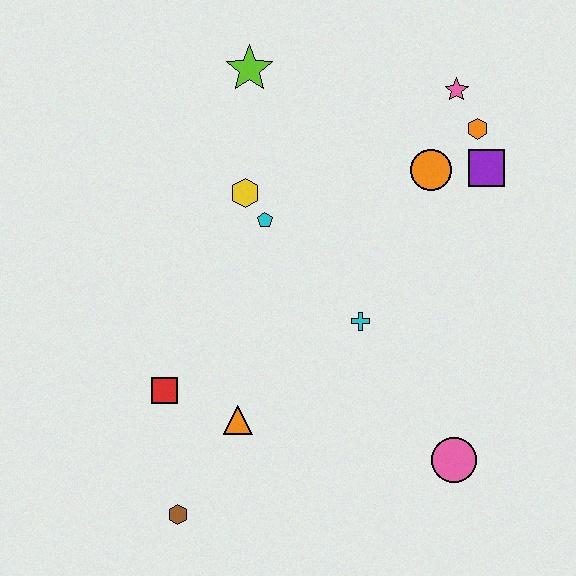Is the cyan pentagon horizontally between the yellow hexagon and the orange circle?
Yes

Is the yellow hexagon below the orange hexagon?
Yes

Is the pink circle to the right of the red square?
Yes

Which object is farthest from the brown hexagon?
The pink star is farthest from the brown hexagon.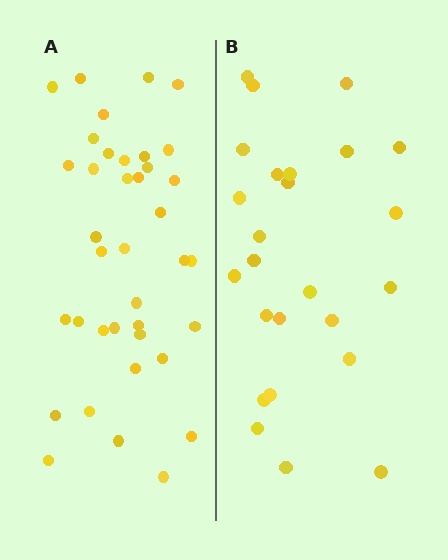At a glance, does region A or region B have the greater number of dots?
Region A (the left region) has more dots.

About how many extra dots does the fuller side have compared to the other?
Region A has approximately 15 more dots than region B.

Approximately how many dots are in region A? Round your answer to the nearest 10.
About 40 dots. (The exact count is 38, which rounds to 40.)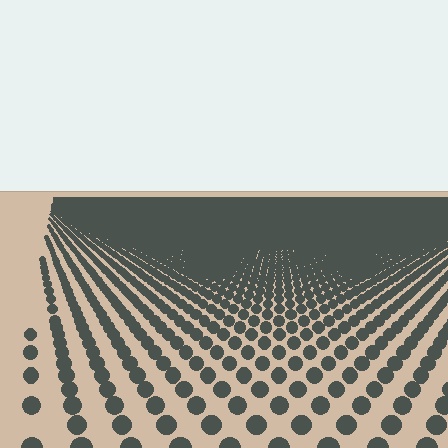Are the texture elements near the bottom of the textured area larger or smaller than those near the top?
Larger. Near the bottom, elements are closer to the viewer and appear at a bigger on-screen size.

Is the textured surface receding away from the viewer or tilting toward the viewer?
The surface is receding away from the viewer. Texture elements get smaller and denser toward the top.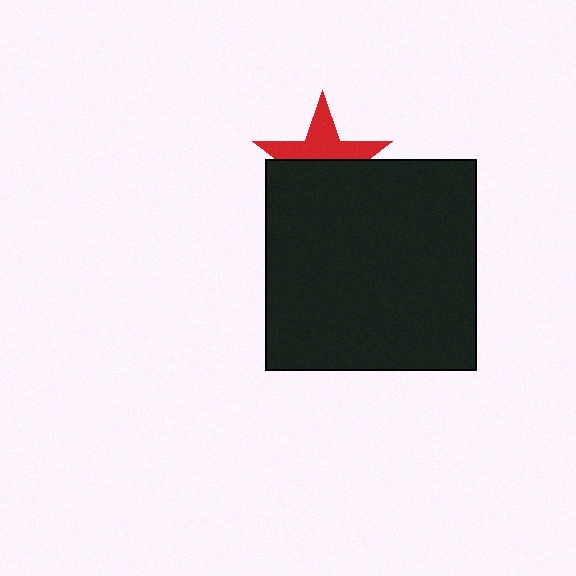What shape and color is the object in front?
The object in front is a black square.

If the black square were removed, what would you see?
You would see the complete red star.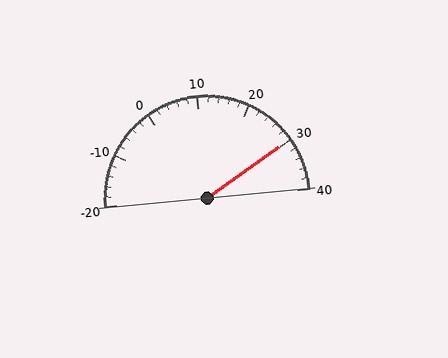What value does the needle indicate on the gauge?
The needle indicates approximately 30.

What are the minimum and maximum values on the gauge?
The gauge ranges from -20 to 40.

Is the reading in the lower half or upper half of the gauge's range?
The reading is in the upper half of the range (-20 to 40).